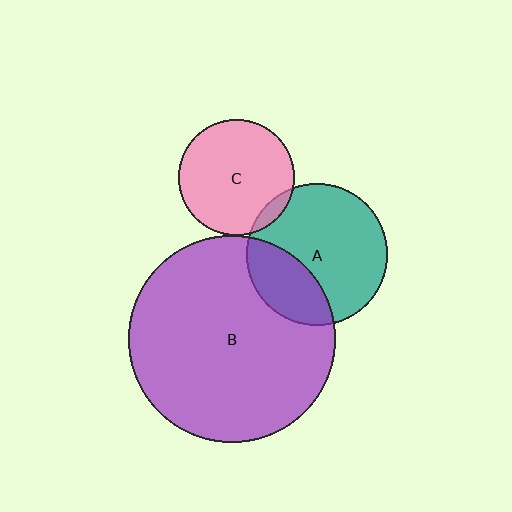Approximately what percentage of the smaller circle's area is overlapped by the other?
Approximately 30%.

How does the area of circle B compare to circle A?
Approximately 2.1 times.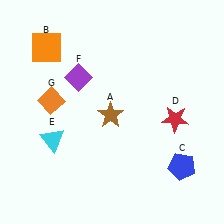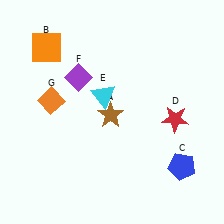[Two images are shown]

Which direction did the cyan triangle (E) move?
The cyan triangle (E) moved right.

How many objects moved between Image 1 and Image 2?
1 object moved between the two images.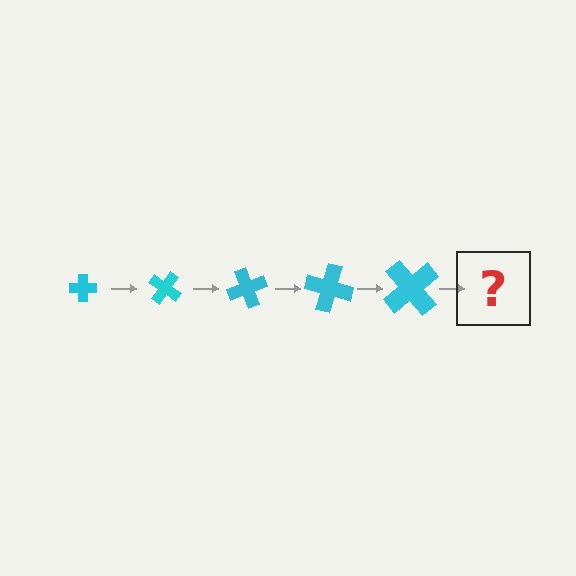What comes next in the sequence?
The next element should be a cross, larger than the previous one and rotated 175 degrees from the start.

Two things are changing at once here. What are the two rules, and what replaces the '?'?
The two rules are that the cross grows larger each step and it rotates 35 degrees each step. The '?' should be a cross, larger than the previous one and rotated 175 degrees from the start.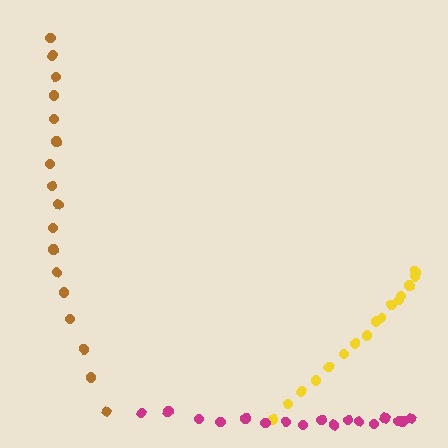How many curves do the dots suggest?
There are 3 distinct paths.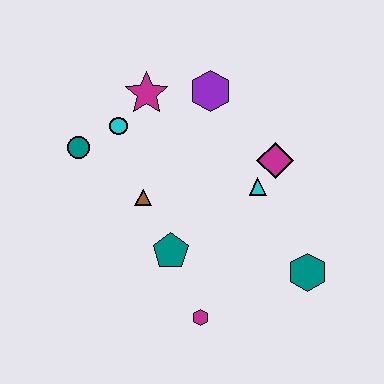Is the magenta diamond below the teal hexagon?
No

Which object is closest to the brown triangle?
The teal pentagon is closest to the brown triangle.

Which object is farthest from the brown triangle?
The teal hexagon is farthest from the brown triangle.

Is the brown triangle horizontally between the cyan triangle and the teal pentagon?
No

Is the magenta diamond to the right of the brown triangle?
Yes